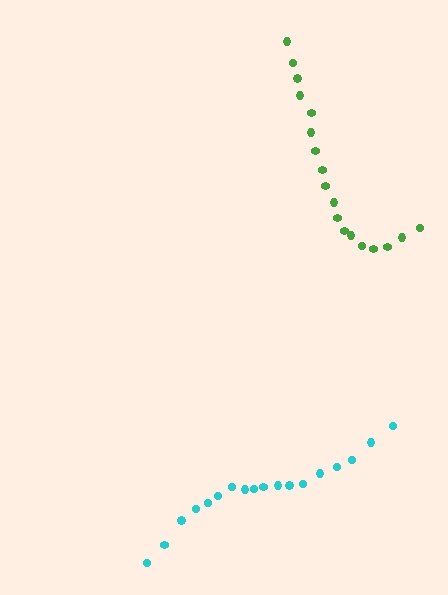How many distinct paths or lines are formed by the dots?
There are 2 distinct paths.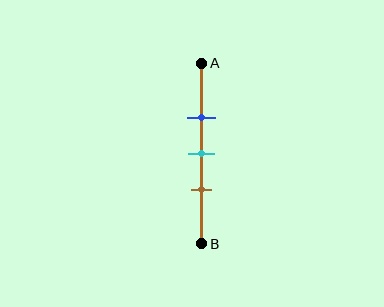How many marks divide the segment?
There are 3 marks dividing the segment.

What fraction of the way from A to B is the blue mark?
The blue mark is approximately 30% (0.3) of the way from A to B.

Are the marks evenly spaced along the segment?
Yes, the marks are approximately evenly spaced.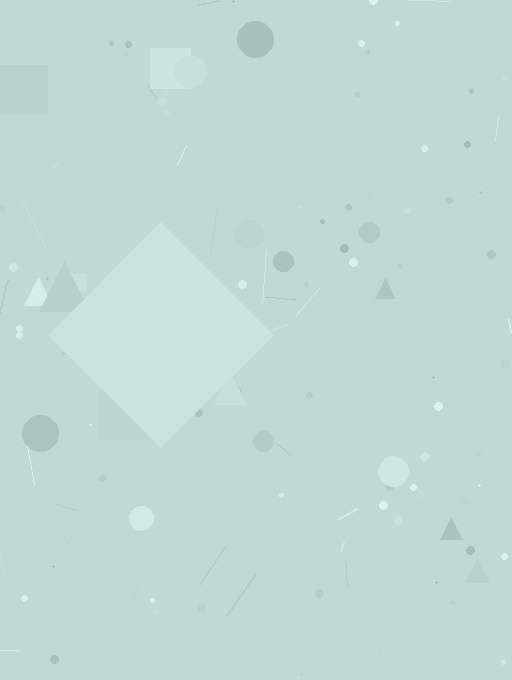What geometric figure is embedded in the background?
A diamond is embedded in the background.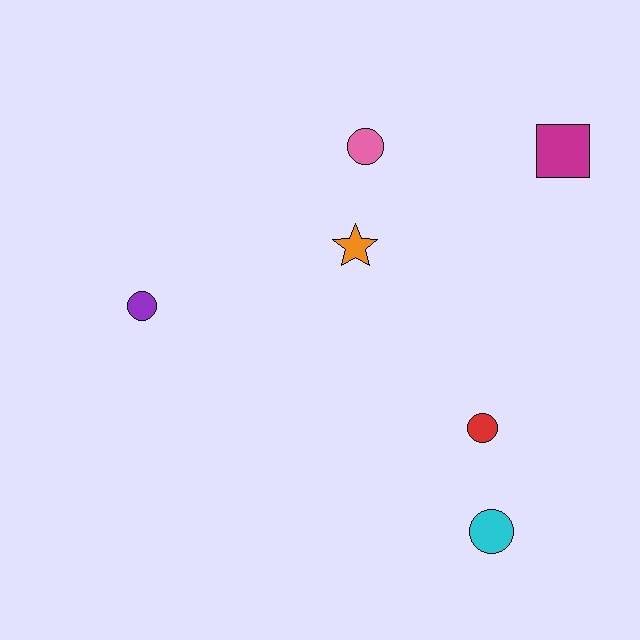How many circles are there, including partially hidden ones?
There are 4 circles.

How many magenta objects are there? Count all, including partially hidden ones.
There is 1 magenta object.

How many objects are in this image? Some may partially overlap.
There are 6 objects.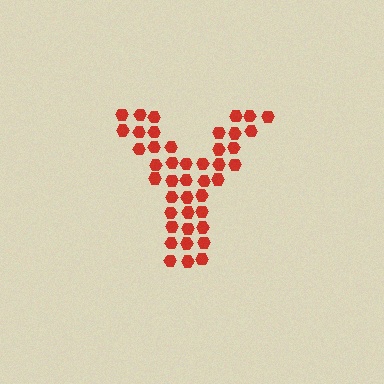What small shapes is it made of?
It is made of small hexagons.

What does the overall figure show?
The overall figure shows the letter Y.